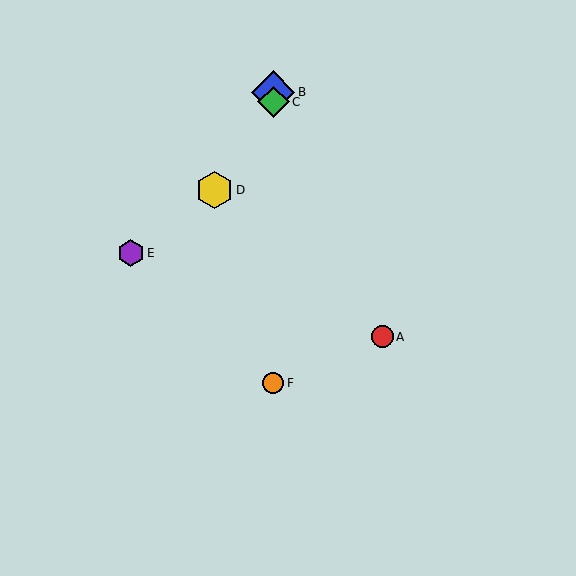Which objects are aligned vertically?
Objects B, C, F are aligned vertically.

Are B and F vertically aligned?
Yes, both are at x≈273.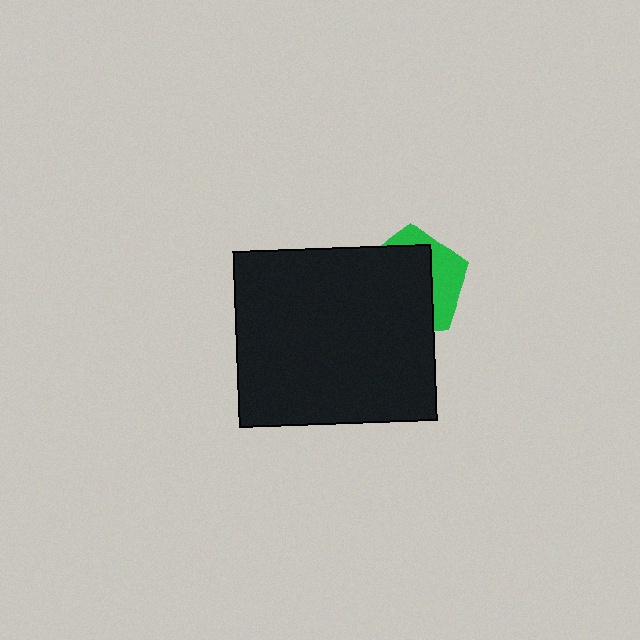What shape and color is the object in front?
The object in front is a black rectangle.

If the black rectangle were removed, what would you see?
You would see the complete green pentagon.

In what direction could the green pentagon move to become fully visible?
The green pentagon could move toward the upper-right. That would shift it out from behind the black rectangle entirely.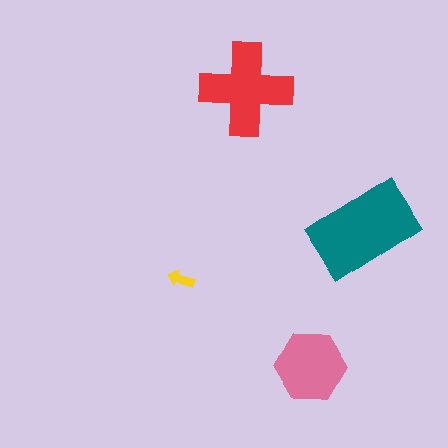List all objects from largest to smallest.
The teal rectangle, the red cross, the pink hexagon, the yellow arrow.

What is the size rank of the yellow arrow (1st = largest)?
4th.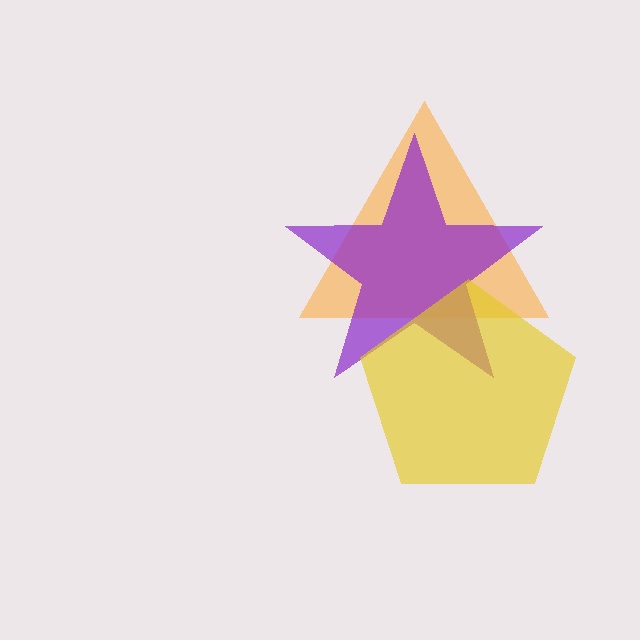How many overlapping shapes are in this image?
There are 3 overlapping shapes in the image.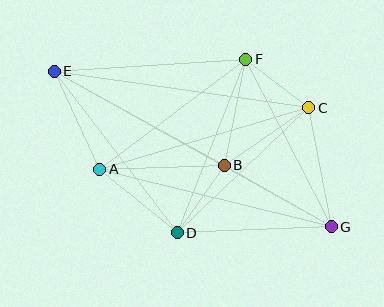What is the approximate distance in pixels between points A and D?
The distance between A and D is approximately 100 pixels.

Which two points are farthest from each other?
Points E and G are farthest from each other.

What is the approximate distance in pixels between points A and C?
The distance between A and C is approximately 218 pixels.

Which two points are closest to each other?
Points C and F are closest to each other.